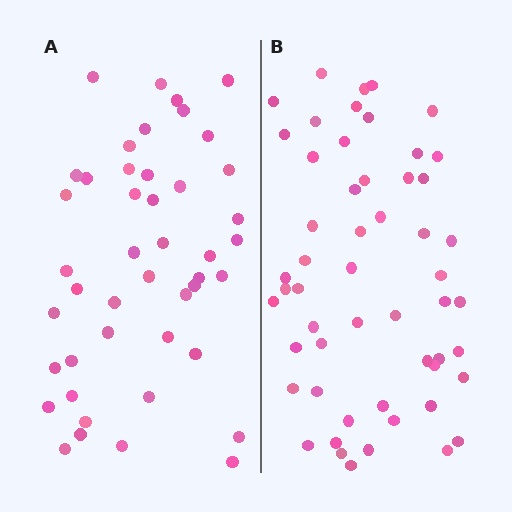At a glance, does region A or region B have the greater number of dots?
Region B (the right region) has more dots.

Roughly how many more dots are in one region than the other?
Region B has roughly 8 or so more dots than region A.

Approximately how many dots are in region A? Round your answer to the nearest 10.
About 40 dots. (The exact count is 45, which rounds to 40.)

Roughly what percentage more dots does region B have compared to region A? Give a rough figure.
About 20% more.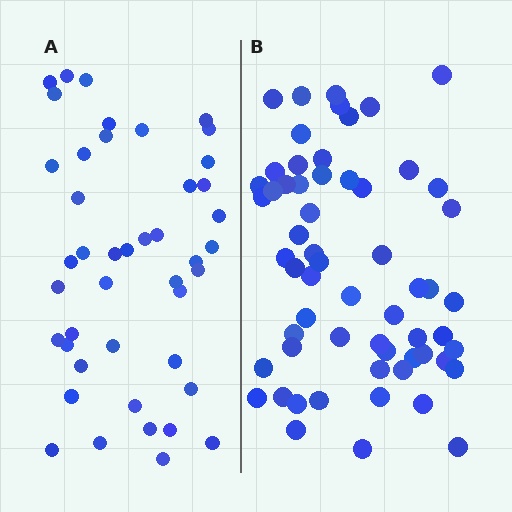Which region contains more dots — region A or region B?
Region B (the right region) has more dots.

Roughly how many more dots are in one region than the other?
Region B has approximately 15 more dots than region A.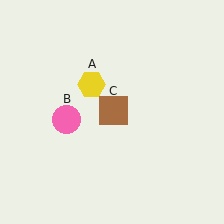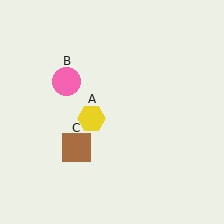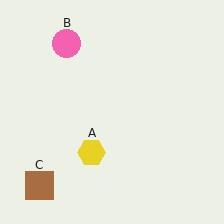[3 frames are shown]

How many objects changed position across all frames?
3 objects changed position: yellow hexagon (object A), pink circle (object B), brown square (object C).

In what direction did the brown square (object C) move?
The brown square (object C) moved down and to the left.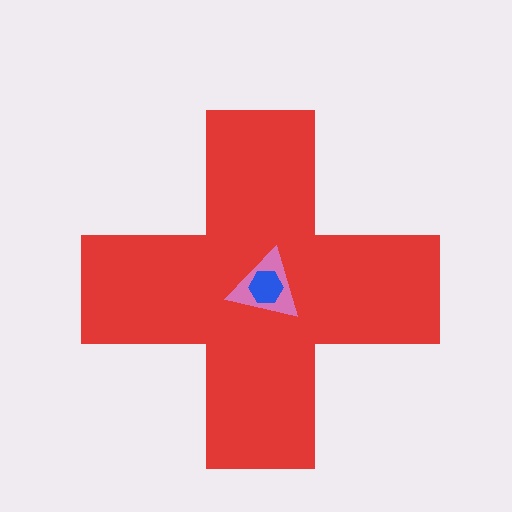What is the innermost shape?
The blue hexagon.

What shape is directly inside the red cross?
The pink triangle.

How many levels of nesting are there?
3.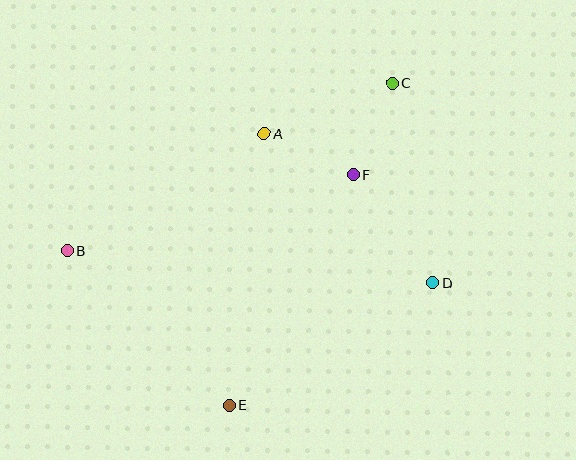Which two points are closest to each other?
Points A and F are closest to each other.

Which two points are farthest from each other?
Points B and D are farthest from each other.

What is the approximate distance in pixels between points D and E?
The distance between D and E is approximately 237 pixels.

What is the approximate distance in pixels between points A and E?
The distance between A and E is approximately 274 pixels.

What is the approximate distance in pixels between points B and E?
The distance between B and E is approximately 225 pixels.